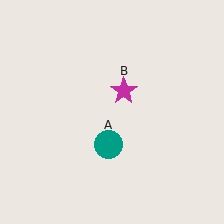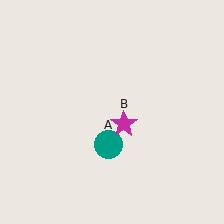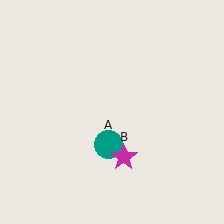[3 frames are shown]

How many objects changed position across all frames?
1 object changed position: magenta star (object B).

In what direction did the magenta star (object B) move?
The magenta star (object B) moved down.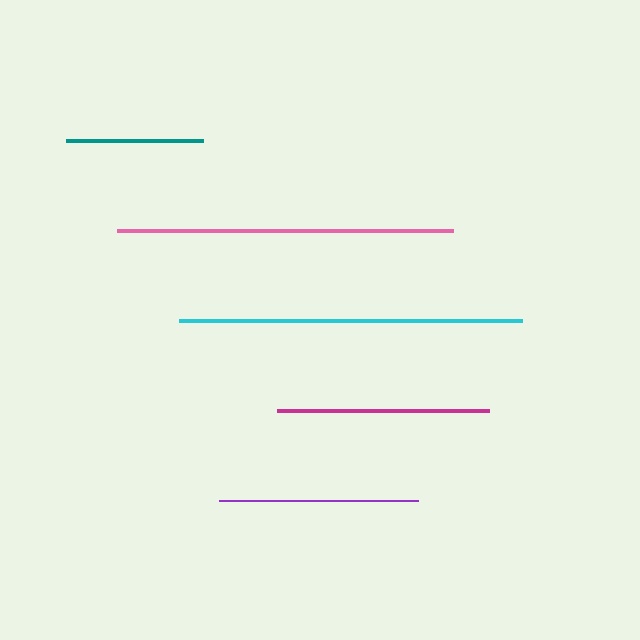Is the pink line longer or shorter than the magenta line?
The pink line is longer than the magenta line.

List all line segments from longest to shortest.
From longest to shortest: cyan, pink, magenta, purple, teal.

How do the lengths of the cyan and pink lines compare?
The cyan and pink lines are approximately the same length.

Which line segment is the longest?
The cyan line is the longest at approximately 343 pixels.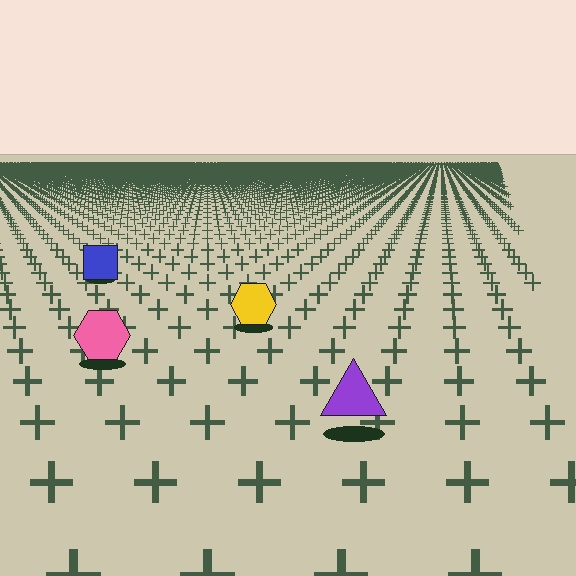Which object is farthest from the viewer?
The blue square is farthest from the viewer. It appears smaller and the ground texture around it is denser.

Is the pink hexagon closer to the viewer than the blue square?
Yes. The pink hexagon is closer — you can tell from the texture gradient: the ground texture is coarser near it.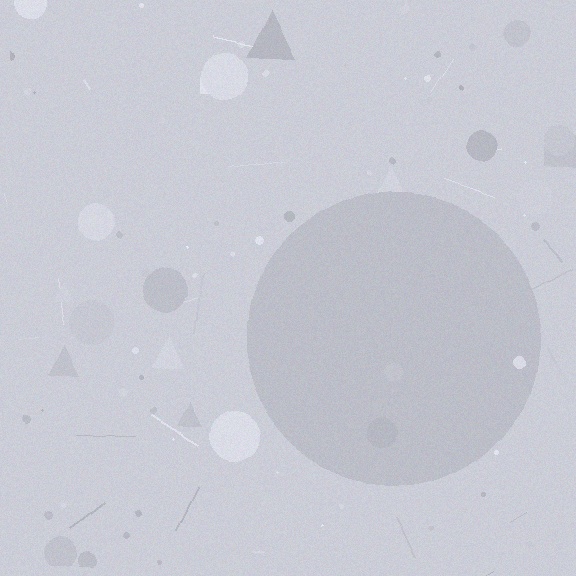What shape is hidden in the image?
A circle is hidden in the image.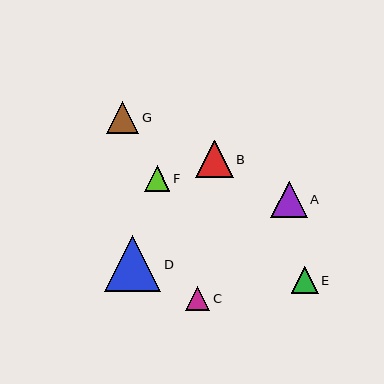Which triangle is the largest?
Triangle D is the largest with a size of approximately 56 pixels.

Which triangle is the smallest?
Triangle C is the smallest with a size of approximately 24 pixels.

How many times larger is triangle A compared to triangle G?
Triangle A is approximately 1.1 times the size of triangle G.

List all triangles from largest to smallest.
From largest to smallest: D, B, A, G, E, F, C.